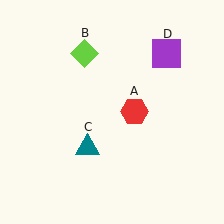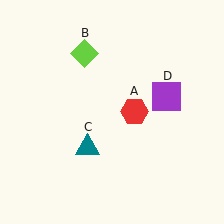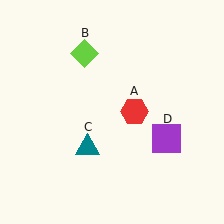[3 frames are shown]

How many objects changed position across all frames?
1 object changed position: purple square (object D).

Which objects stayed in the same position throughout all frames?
Red hexagon (object A) and lime diamond (object B) and teal triangle (object C) remained stationary.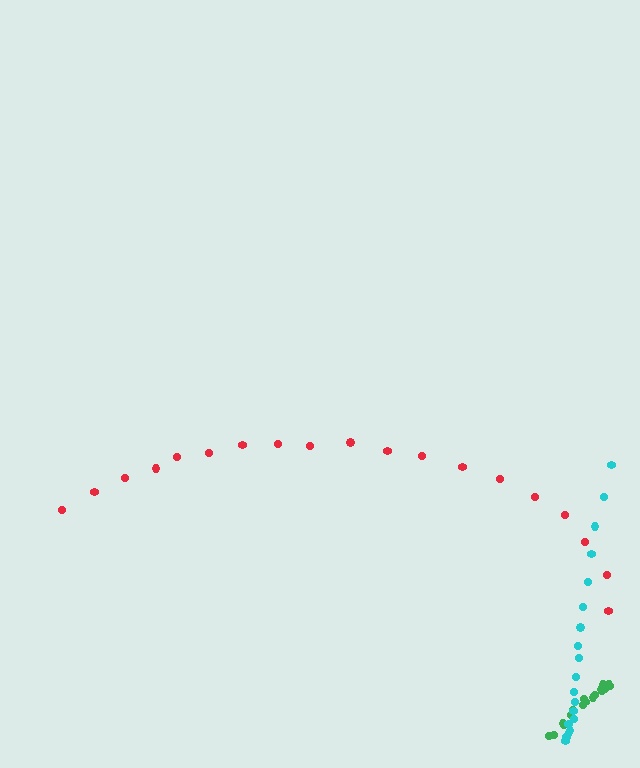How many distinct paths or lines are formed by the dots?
There are 3 distinct paths.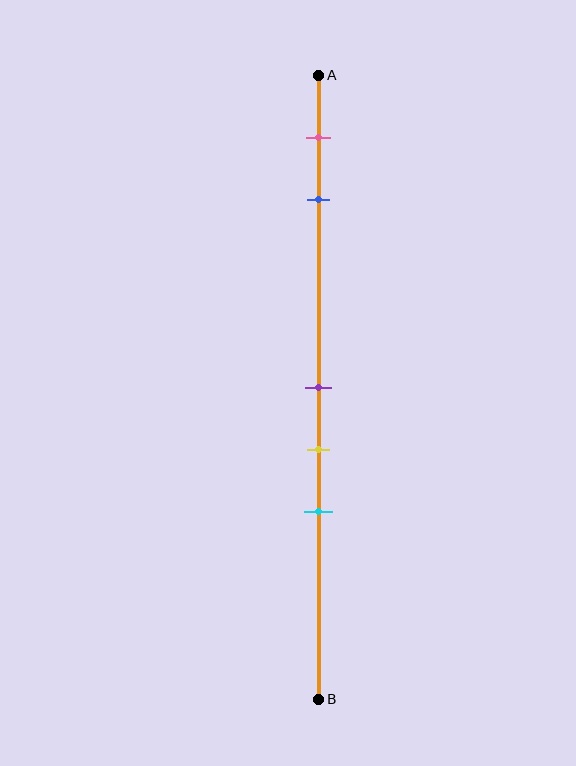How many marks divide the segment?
There are 5 marks dividing the segment.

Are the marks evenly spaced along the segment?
No, the marks are not evenly spaced.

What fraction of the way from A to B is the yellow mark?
The yellow mark is approximately 60% (0.6) of the way from A to B.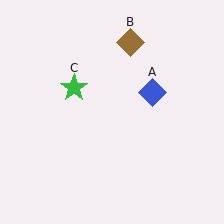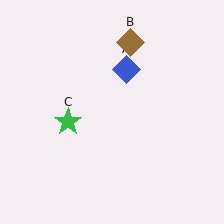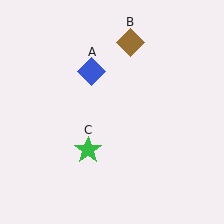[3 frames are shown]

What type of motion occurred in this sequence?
The blue diamond (object A), green star (object C) rotated counterclockwise around the center of the scene.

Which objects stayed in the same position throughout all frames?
Brown diamond (object B) remained stationary.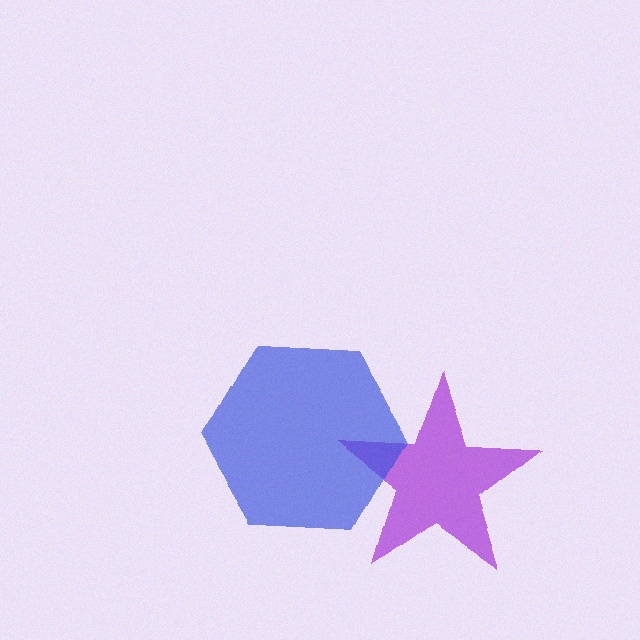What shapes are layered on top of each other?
The layered shapes are: a purple star, a blue hexagon.